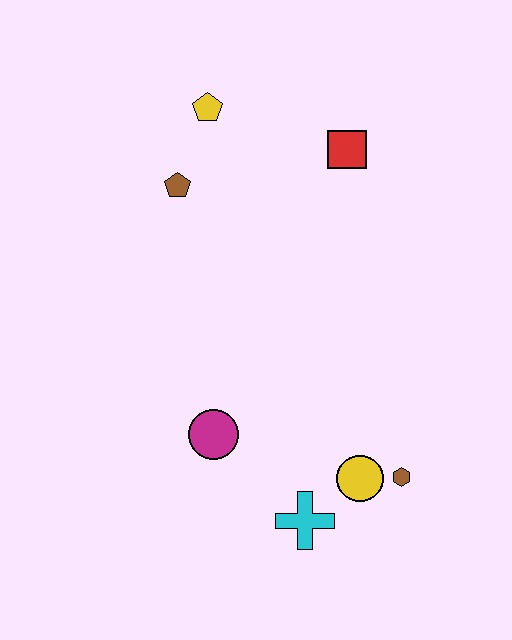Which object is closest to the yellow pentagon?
The brown pentagon is closest to the yellow pentagon.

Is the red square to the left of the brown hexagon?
Yes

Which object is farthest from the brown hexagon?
The yellow pentagon is farthest from the brown hexagon.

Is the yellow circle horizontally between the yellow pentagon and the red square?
No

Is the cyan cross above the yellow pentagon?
No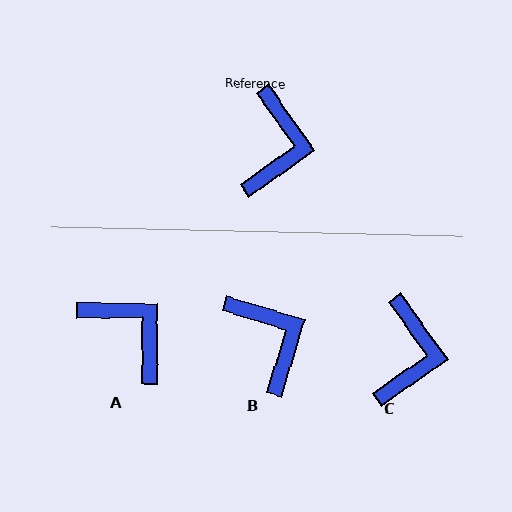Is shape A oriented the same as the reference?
No, it is off by about 55 degrees.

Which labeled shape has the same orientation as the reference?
C.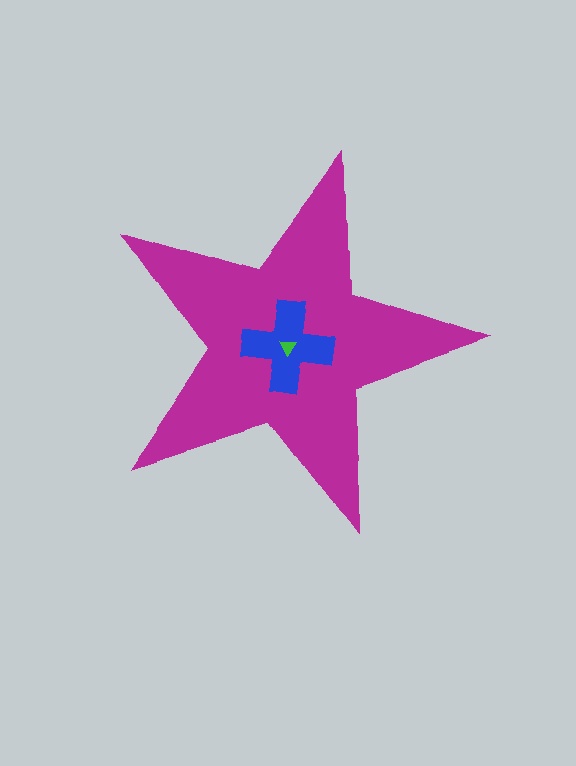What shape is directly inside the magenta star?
The blue cross.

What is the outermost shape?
The magenta star.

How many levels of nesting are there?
3.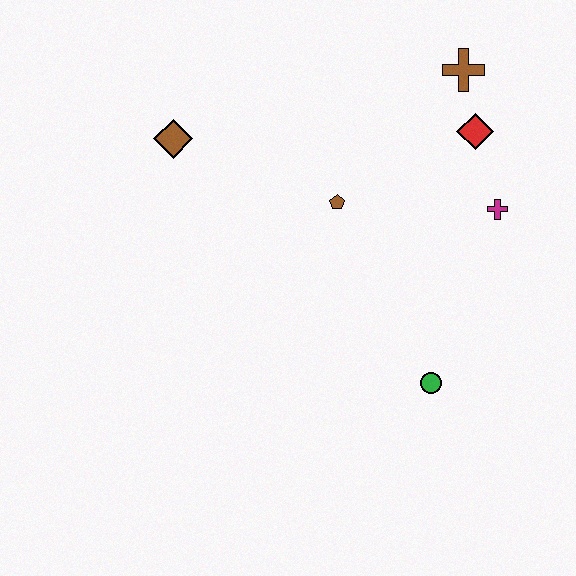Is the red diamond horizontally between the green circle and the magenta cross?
Yes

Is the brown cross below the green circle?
No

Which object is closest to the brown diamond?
The brown pentagon is closest to the brown diamond.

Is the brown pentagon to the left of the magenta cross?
Yes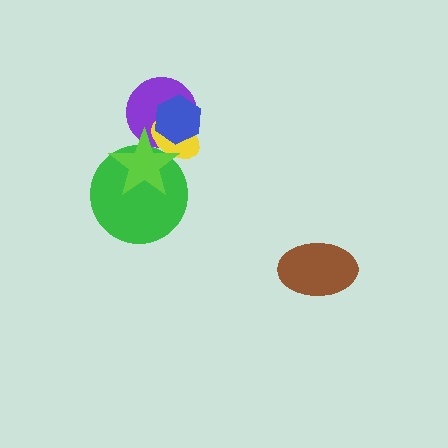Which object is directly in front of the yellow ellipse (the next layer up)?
The blue hexagon is directly in front of the yellow ellipse.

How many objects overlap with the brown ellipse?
0 objects overlap with the brown ellipse.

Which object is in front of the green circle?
The lime star is in front of the green circle.